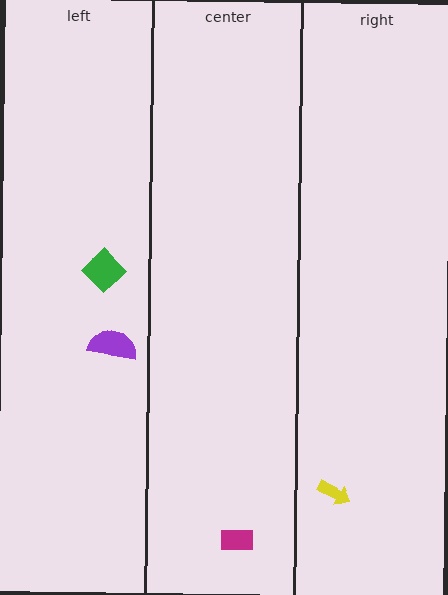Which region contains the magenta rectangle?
The center region.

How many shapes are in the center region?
1.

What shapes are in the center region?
The magenta rectangle.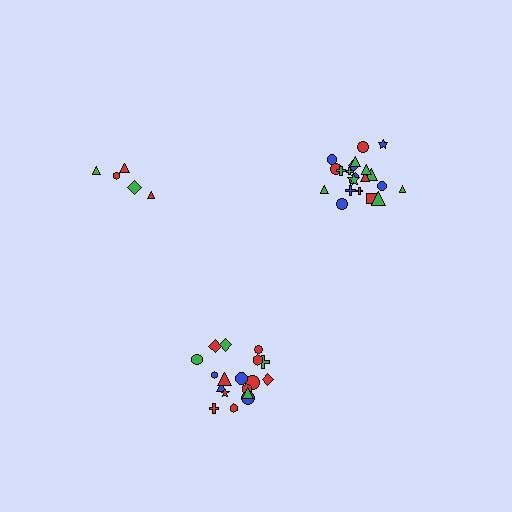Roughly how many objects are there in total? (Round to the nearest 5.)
Roughly 45 objects in total.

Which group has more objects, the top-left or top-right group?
The top-right group.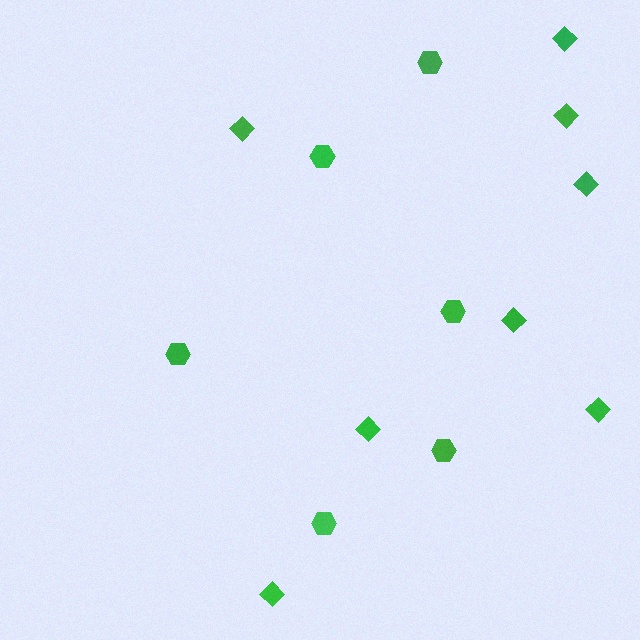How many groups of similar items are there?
There are 2 groups: one group of diamonds (8) and one group of hexagons (6).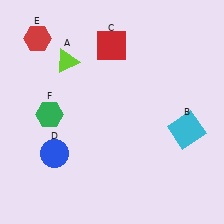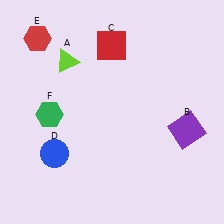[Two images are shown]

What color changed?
The square (B) changed from cyan in Image 1 to purple in Image 2.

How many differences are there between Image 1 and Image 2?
There is 1 difference between the two images.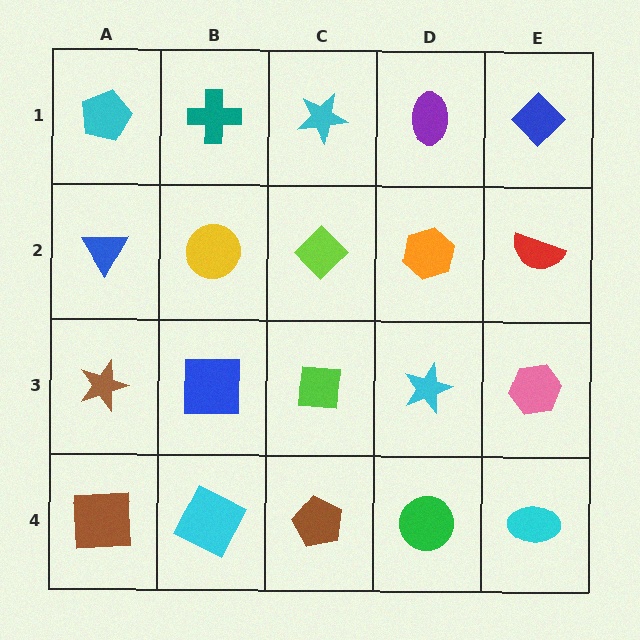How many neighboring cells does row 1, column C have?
3.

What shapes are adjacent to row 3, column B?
A yellow circle (row 2, column B), a cyan square (row 4, column B), a brown star (row 3, column A), a lime square (row 3, column C).